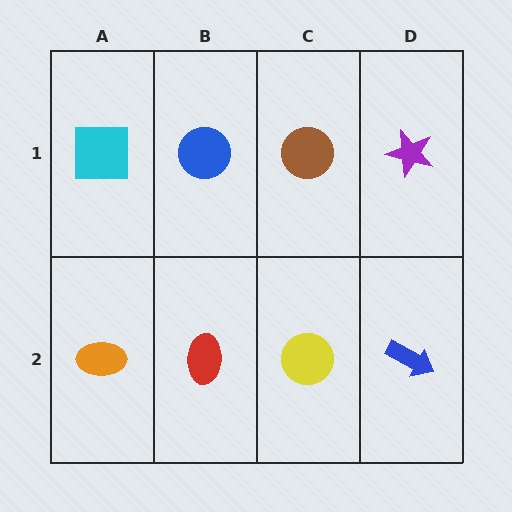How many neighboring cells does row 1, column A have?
2.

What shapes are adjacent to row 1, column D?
A blue arrow (row 2, column D), a brown circle (row 1, column C).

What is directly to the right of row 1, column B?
A brown circle.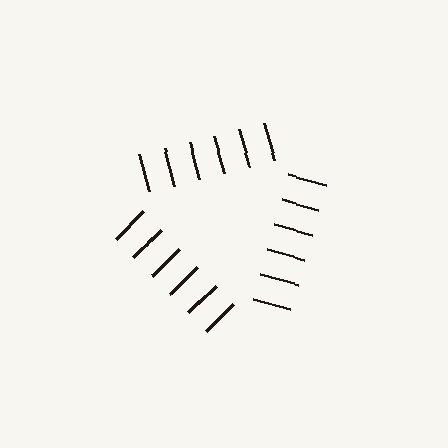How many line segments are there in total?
18 — 6 along each of the 3 edges.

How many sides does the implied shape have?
3 sides — the line-ends trace a triangle.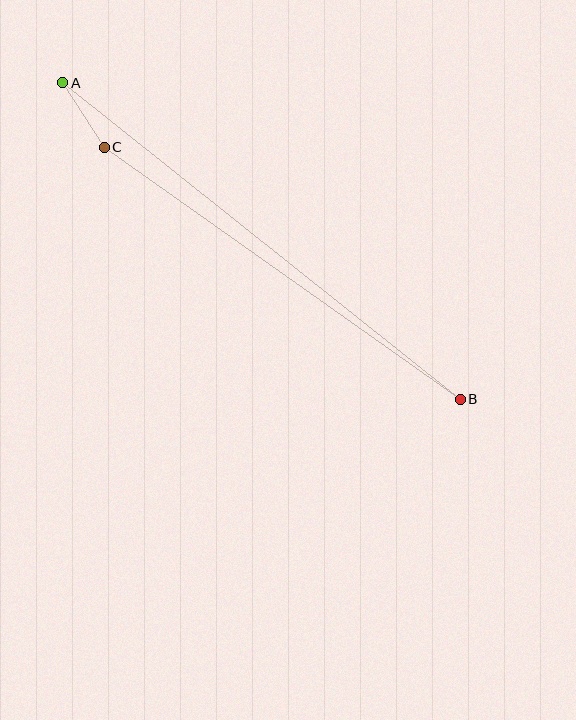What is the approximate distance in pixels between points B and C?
The distance between B and C is approximately 436 pixels.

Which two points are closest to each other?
Points A and C are closest to each other.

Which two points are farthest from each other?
Points A and B are farthest from each other.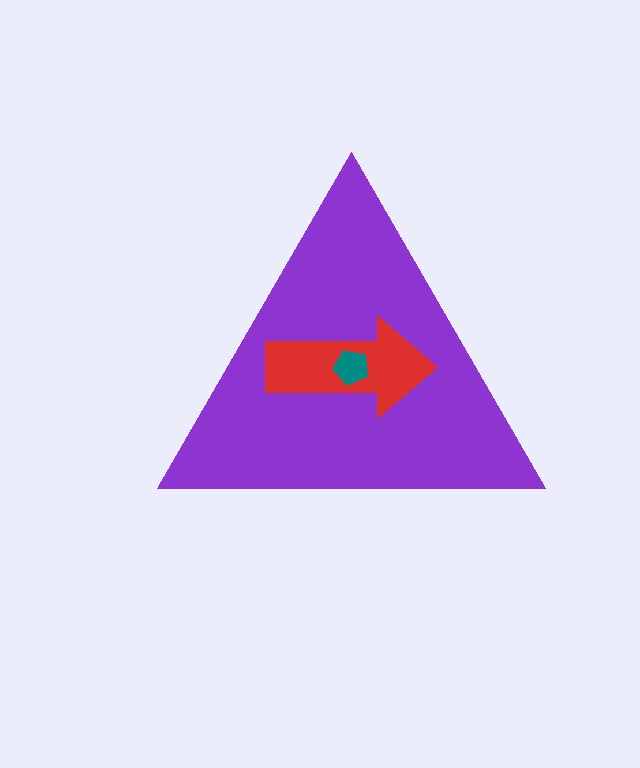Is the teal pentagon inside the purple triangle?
Yes.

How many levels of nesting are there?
3.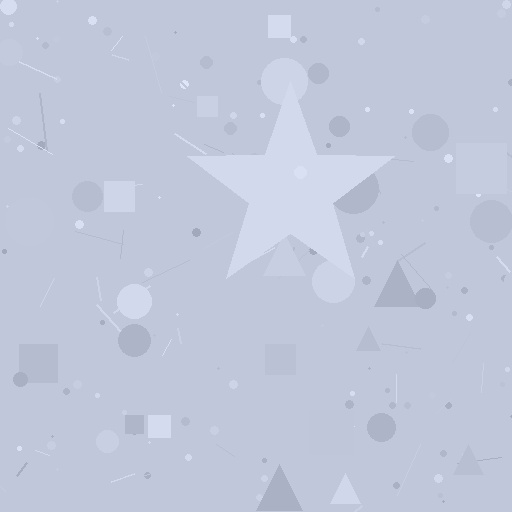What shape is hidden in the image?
A star is hidden in the image.